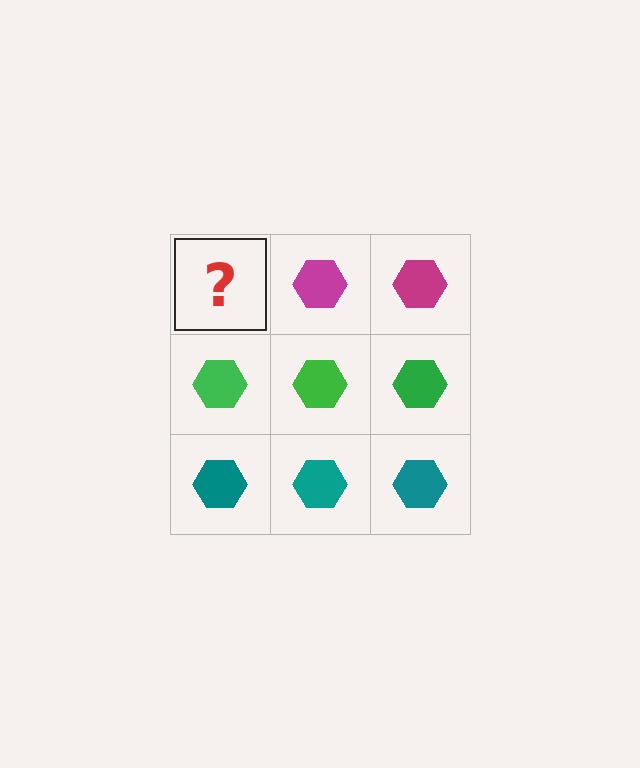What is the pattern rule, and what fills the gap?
The rule is that each row has a consistent color. The gap should be filled with a magenta hexagon.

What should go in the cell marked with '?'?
The missing cell should contain a magenta hexagon.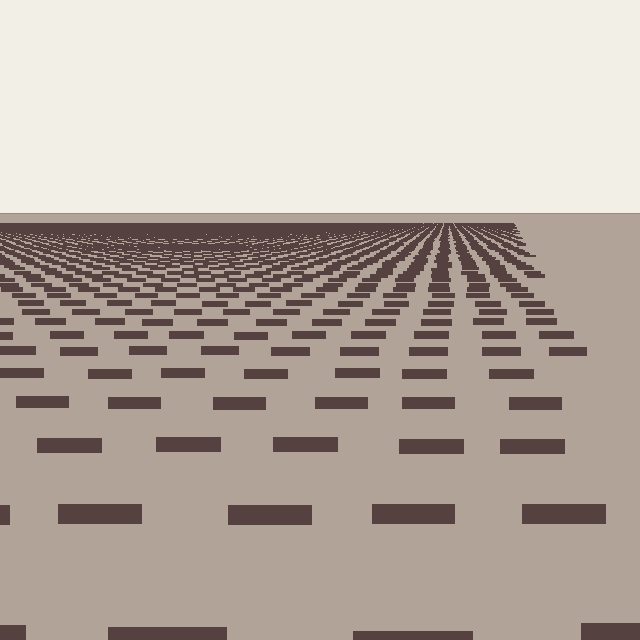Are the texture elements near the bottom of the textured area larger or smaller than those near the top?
Larger. Near the bottom, elements are closer to the viewer and appear at a bigger on-screen size.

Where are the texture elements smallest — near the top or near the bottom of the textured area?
Near the top.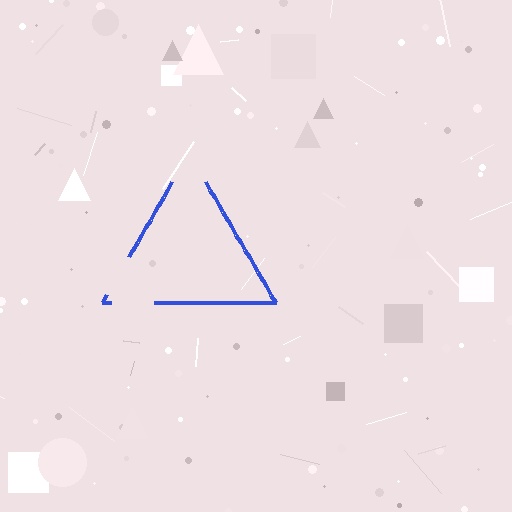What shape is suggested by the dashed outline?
The dashed outline suggests a triangle.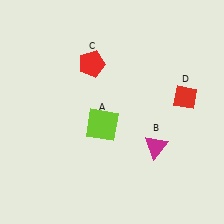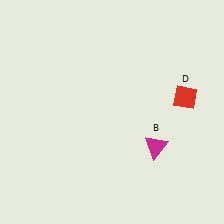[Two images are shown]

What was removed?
The lime square (A), the red pentagon (C) were removed in Image 2.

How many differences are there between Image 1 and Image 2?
There are 2 differences between the two images.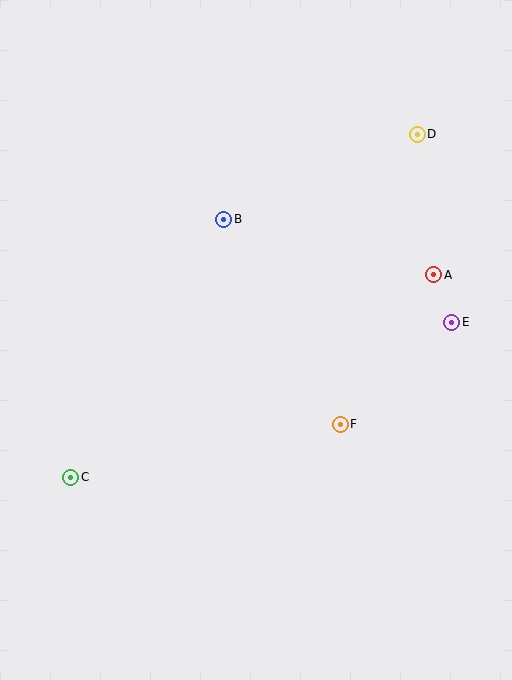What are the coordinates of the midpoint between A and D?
The midpoint between A and D is at (426, 205).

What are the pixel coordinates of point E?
Point E is at (452, 322).